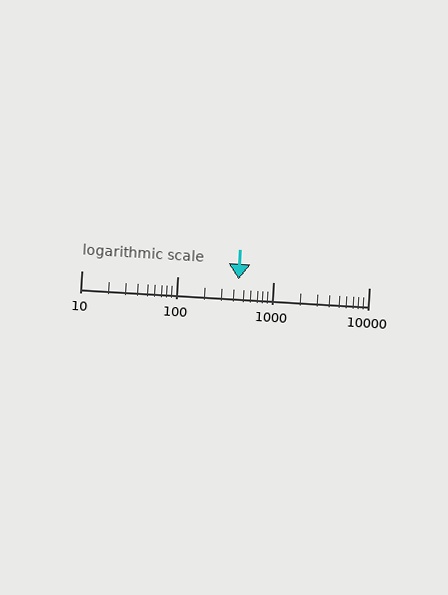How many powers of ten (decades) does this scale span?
The scale spans 3 decades, from 10 to 10000.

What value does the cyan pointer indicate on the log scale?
The pointer indicates approximately 440.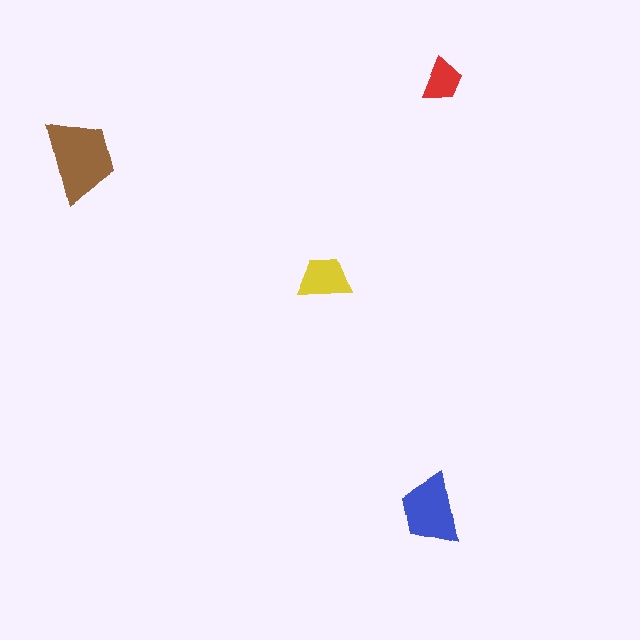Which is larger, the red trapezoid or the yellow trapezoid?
The yellow one.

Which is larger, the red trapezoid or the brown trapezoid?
The brown one.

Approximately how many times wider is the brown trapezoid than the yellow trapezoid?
About 1.5 times wider.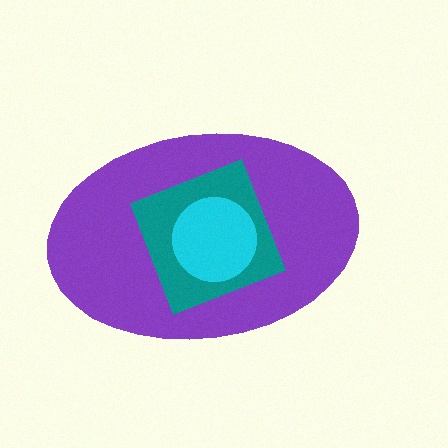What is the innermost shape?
The cyan circle.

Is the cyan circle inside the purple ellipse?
Yes.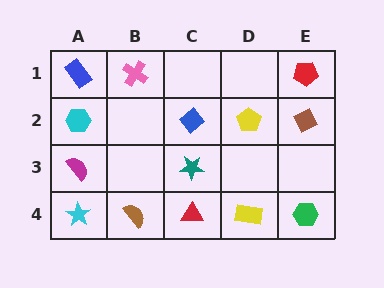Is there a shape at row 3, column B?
No, that cell is empty.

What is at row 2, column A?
A cyan hexagon.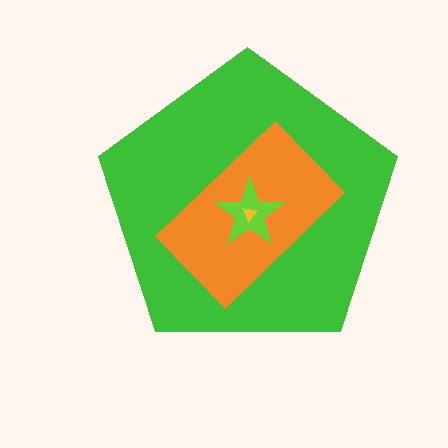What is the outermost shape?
The green pentagon.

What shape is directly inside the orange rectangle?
The lime star.